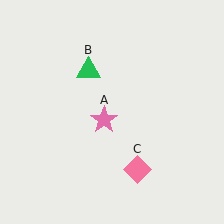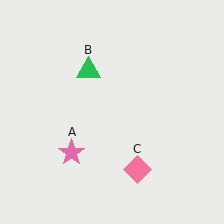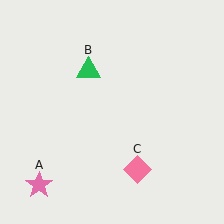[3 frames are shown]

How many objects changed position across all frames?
1 object changed position: pink star (object A).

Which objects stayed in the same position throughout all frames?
Green triangle (object B) and pink diamond (object C) remained stationary.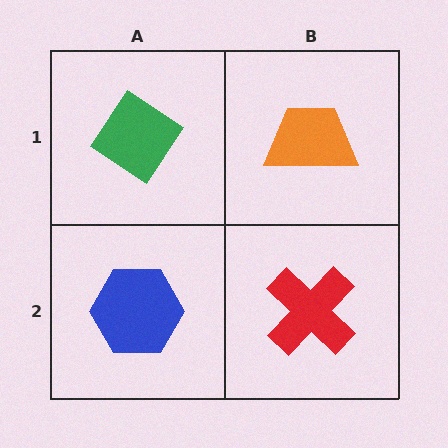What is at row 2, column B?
A red cross.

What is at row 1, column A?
A green diamond.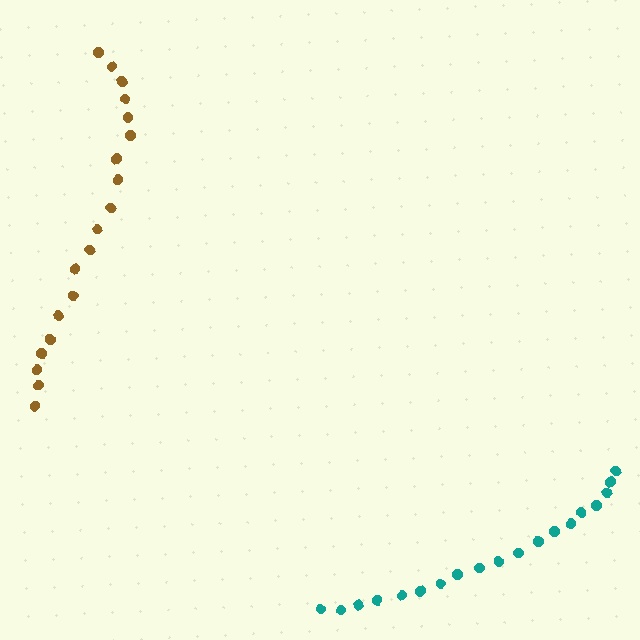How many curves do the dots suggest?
There are 2 distinct paths.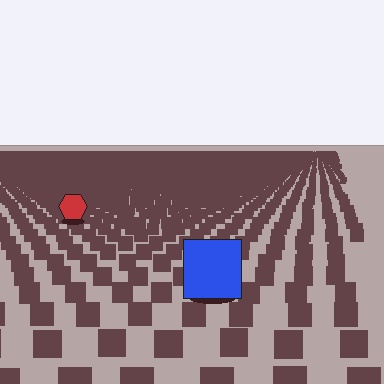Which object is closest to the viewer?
The blue square is closest. The texture marks near it are larger and more spread out.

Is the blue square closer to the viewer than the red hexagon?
Yes. The blue square is closer — you can tell from the texture gradient: the ground texture is coarser near it.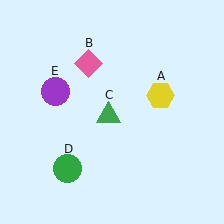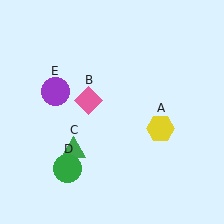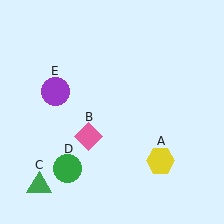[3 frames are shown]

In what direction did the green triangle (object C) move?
The green triangle (object C) moved down and to the left.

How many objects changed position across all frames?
3 objects changed position: yellow hexagon (object A), pink diamond (object B), green triangle (object C).